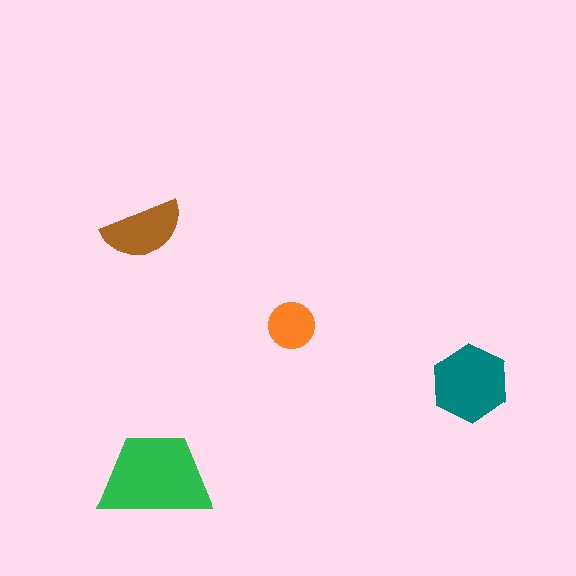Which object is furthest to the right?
The teal hexagon is rightmost.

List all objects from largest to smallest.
The green trapezoid, the teal hexagon, the brown semicircle, the orange circle.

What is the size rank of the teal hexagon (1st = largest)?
2nd.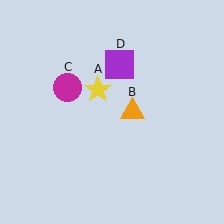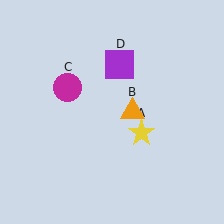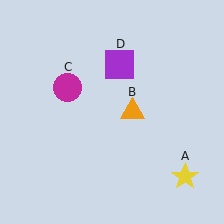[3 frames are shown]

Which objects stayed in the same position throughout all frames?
Orange triangle (object B) and magenta circle (object C) and purple square (object D) remained stationary.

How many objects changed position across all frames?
1 object changed position: yellow star (object A).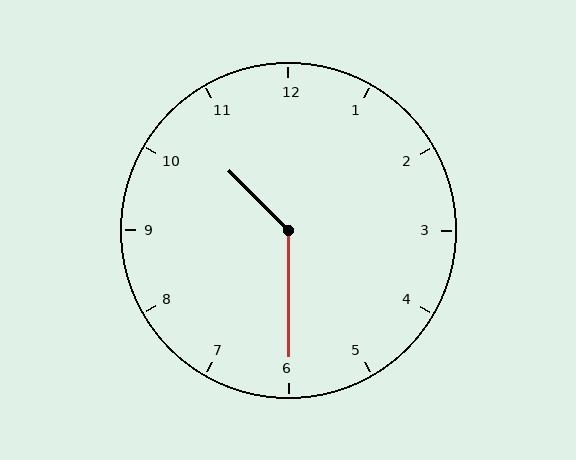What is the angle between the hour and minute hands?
Approximately 135 degrees.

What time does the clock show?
10:30.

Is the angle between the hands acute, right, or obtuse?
It is obtuse.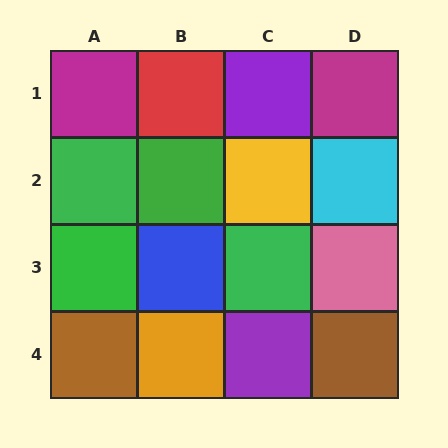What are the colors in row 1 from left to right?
Magenta, red, purple, magenta.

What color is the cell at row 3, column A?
Green.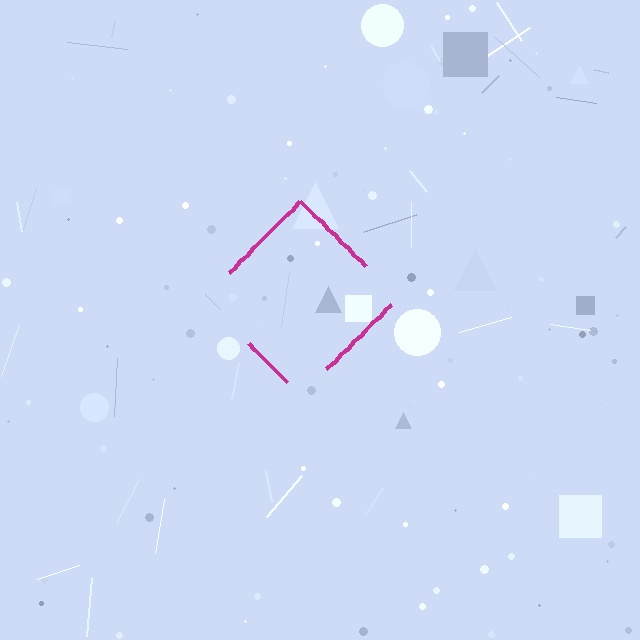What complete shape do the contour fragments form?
The contour fragments form a diamond.